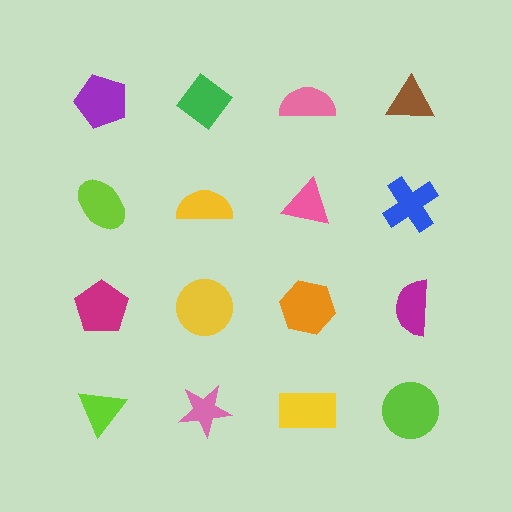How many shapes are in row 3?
4 shapes.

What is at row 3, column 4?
A magenta semicircle.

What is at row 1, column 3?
A pink semicircle.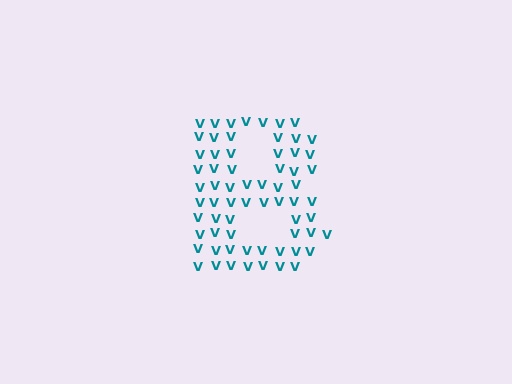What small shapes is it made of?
It is made of small letter V's.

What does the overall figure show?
The overall figure shows the letter B.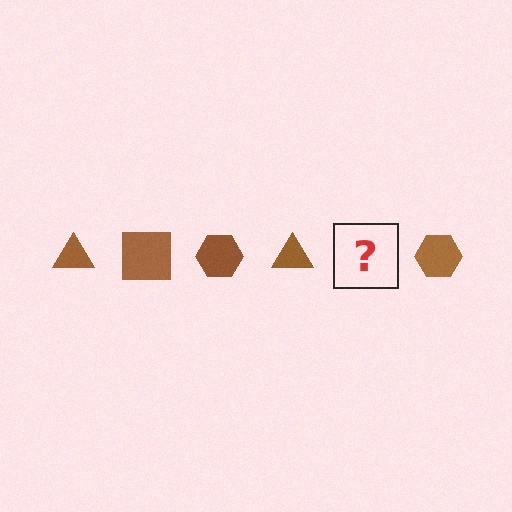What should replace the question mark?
The question mark should be replaced with a brown square.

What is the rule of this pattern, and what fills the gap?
The rule is that the pattern cycles through triangle, square, hexagon shapes in brown. The gap should be filled with a brown square.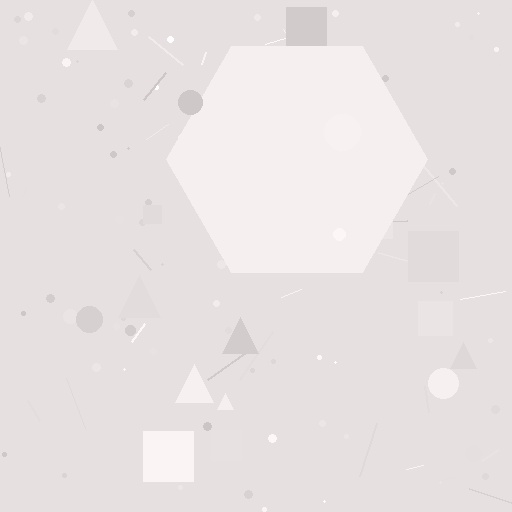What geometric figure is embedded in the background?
A hexagon is embedded in the background.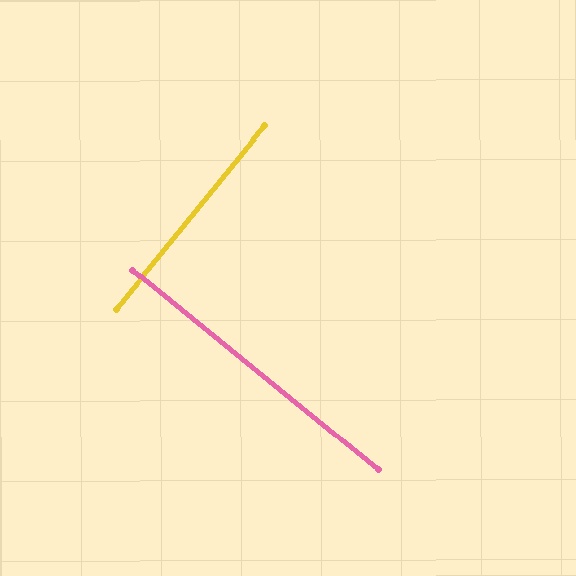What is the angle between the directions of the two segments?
Approximately 90 degrees.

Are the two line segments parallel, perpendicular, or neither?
Perpendicular — they meet at approximately 90°.